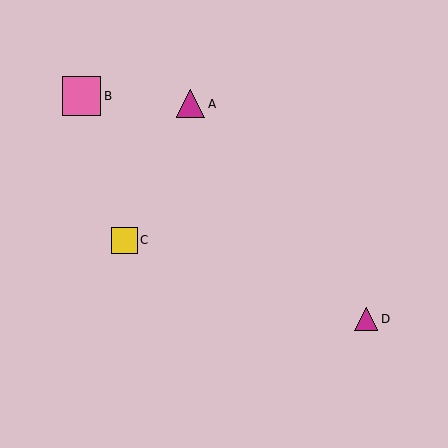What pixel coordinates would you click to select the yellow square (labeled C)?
Click at (124, 241) to select the yellow square C.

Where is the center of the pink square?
The center of the pink square is at (81, 96).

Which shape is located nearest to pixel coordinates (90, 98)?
The pink square (labeled B) at (81, 96) is nearest to that location.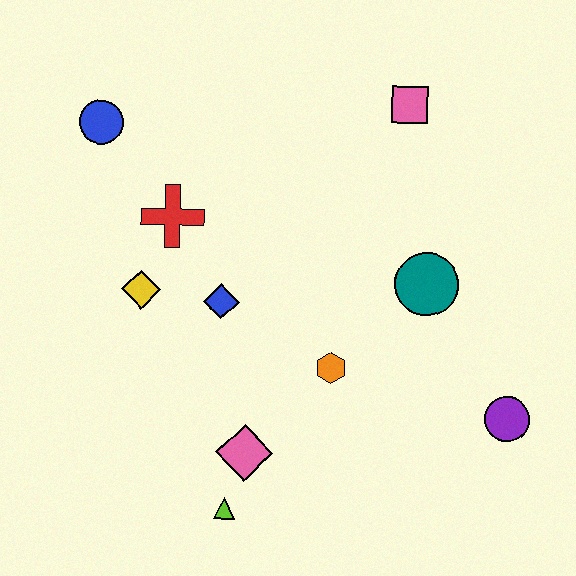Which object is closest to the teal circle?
The orange hexagon is closest to the teal circle.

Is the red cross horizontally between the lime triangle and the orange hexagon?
No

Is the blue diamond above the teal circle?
No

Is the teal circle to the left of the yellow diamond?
No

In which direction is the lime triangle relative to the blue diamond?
The lime triangle is below the blue diamond.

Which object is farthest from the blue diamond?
The purple circle is farthest from the blue diamond.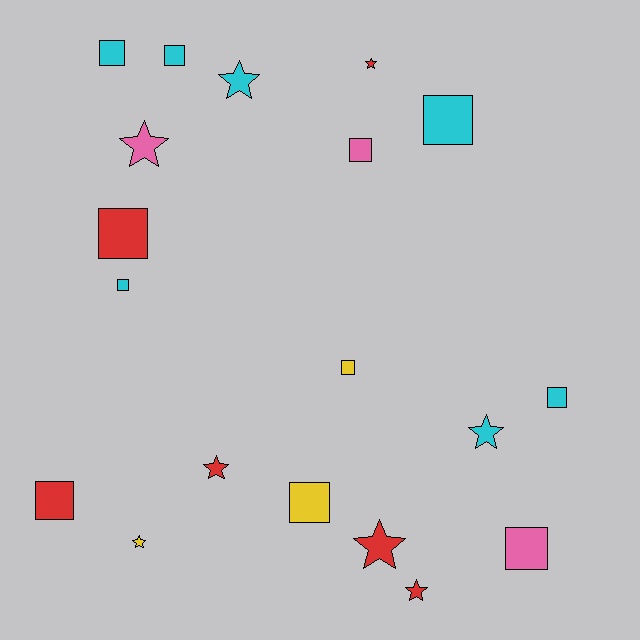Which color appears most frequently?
Cyan, with 7 objects.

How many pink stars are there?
There is 1 pink star.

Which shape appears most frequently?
Square, with 11 objects.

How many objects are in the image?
There are 19 objects.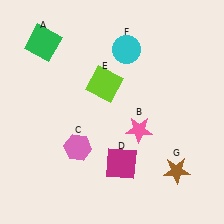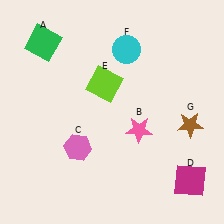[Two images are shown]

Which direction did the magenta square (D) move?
The magenta square (D) moved right.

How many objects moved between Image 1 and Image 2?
2 objects moved between the two images.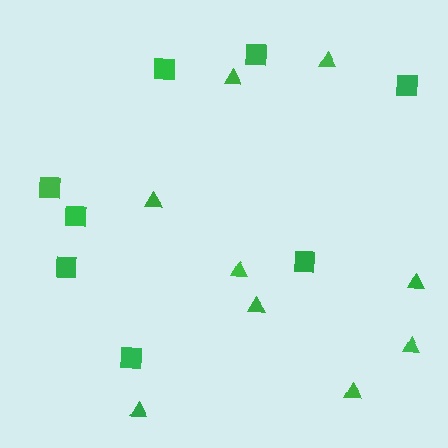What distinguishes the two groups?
There are 2 groups: one group of squares (8) and one group of triangles (9).